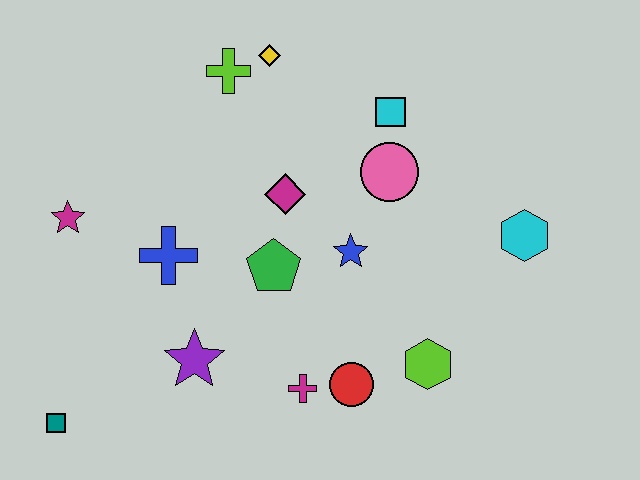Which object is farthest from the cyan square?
The teal square is farthest from the cyan square.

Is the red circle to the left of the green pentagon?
No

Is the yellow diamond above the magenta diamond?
Yes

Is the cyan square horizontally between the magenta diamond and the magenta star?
No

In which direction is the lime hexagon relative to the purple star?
The lime hexagon is to the right of the purple star.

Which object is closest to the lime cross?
The yellow diamond is closest to the lime cross.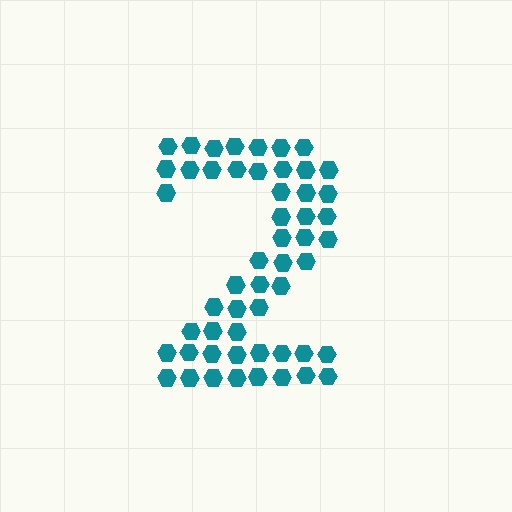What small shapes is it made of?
It is made of small hexagons.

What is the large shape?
The large shape is the digit 2.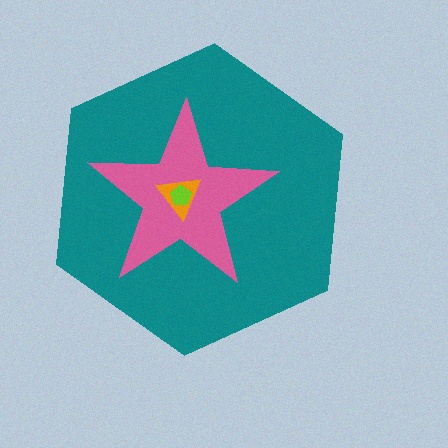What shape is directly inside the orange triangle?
The lime pentagon.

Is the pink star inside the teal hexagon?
Yes.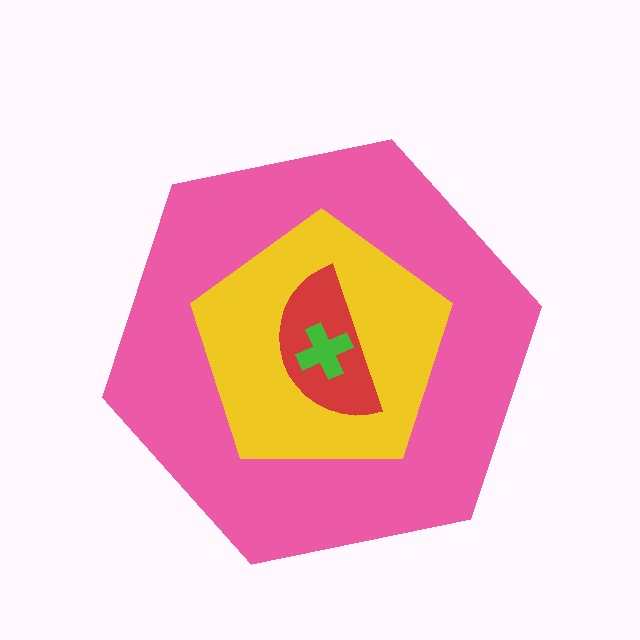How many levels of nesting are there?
4.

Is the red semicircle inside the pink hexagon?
Yes.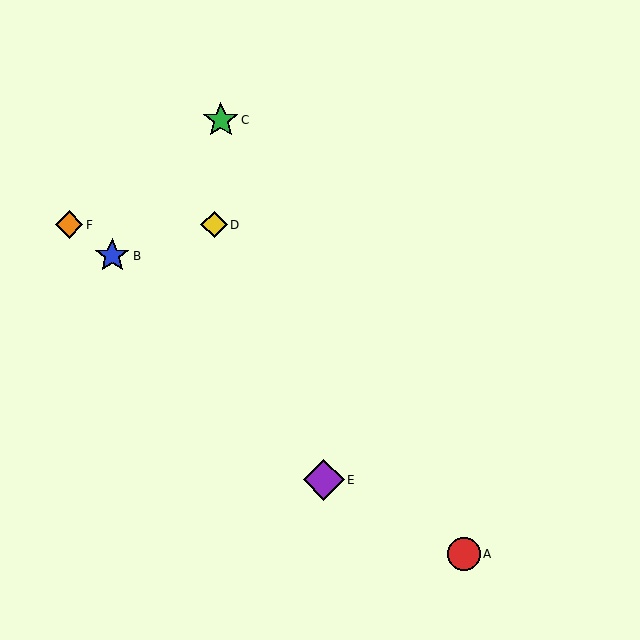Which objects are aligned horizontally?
Objects D, F are aligned horizontally.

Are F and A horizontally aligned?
No, F is at y≈225 and A is at y≈554.